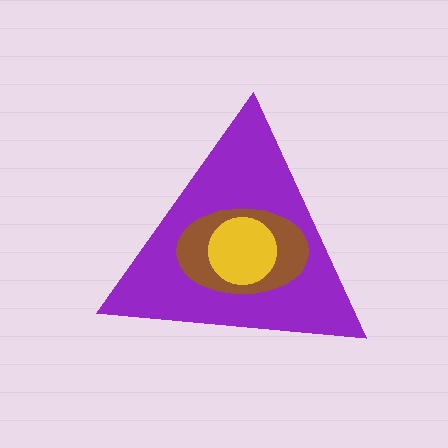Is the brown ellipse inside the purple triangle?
Yes.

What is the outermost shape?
The purple triangle.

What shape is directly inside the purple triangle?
The brown ellipse.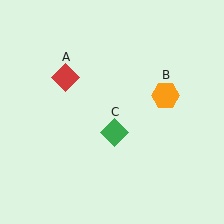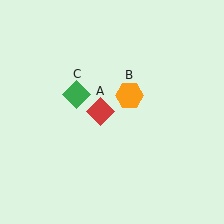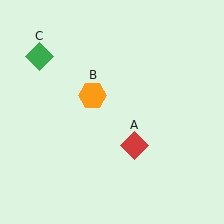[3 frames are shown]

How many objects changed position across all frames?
3 objects changed position: red diamond (object A), orange hexagon (object B), green diamond (object C).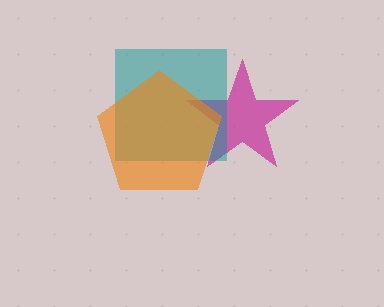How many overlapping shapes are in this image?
There are 3 overlapping shapes in the image.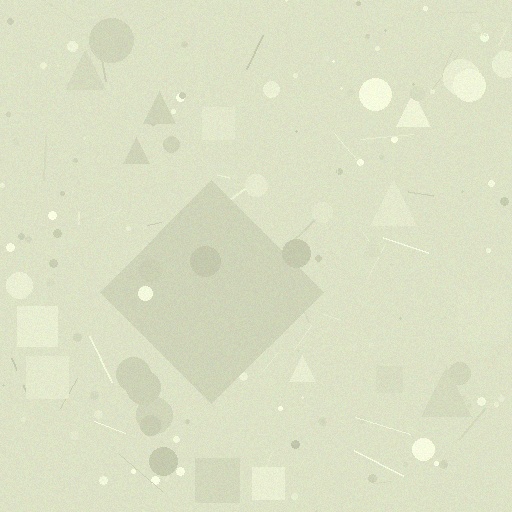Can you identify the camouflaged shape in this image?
The camouflaged shape is a diamond.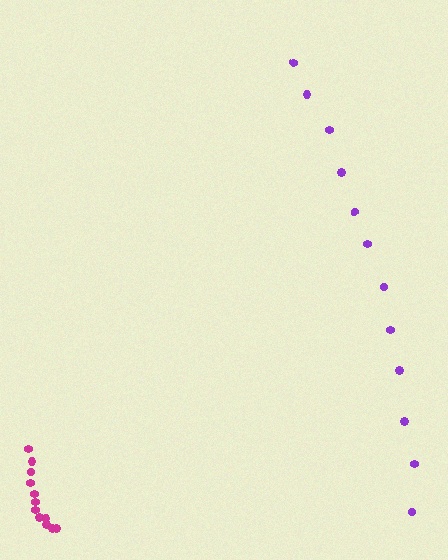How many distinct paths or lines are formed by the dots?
There are 2 distinct paths.